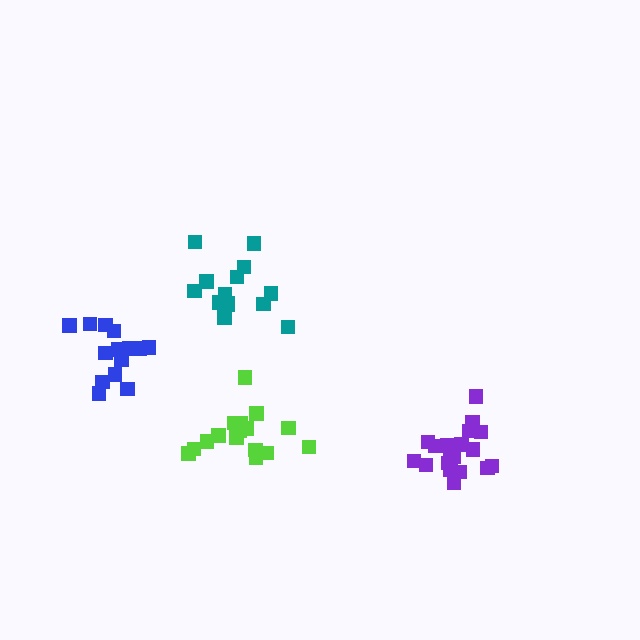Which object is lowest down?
The purple cluster is bottommost.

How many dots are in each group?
Group 1: 14 dots, Group 2: 19 dots, Group 3: 18 dots, Group 4: 14 dots (65 total).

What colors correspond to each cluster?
The clusters are colored: teal, purple, lime, blue.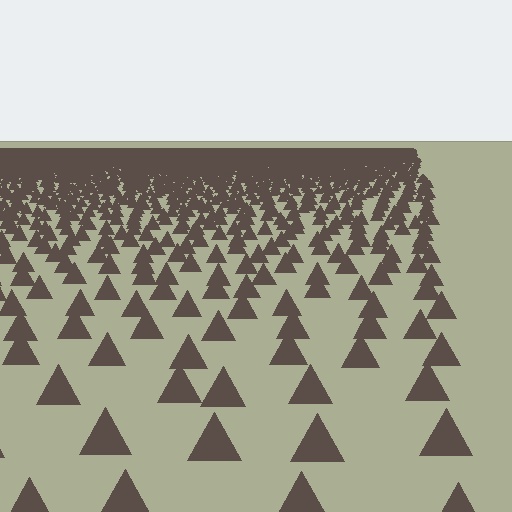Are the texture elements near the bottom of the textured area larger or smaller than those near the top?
Larger. Near the bottom, elements are closer to the viewer and appear at a bigger on-screen size.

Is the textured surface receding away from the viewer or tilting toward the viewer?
The surface is receding away from the viewer. Texture elements get smaller and denser toward the top.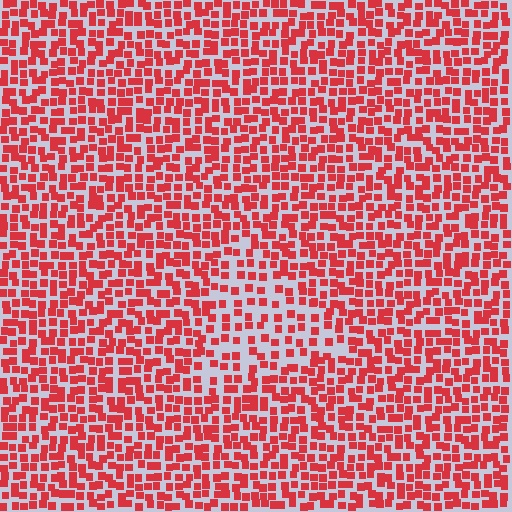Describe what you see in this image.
The image contains small red elements arranged at two different densities. A triangle-shaped region is visible where the elements are less densely packed than the surrounding area.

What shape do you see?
I see a triangle.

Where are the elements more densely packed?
The elements are more densely packed outside the triangle boundary.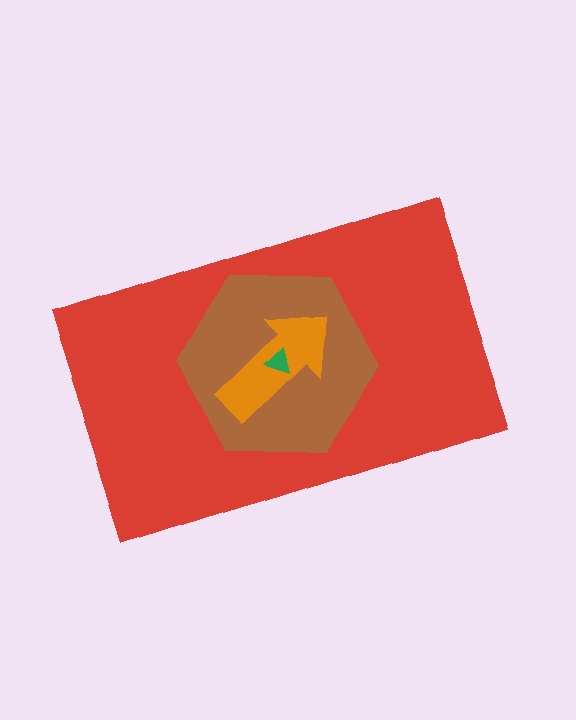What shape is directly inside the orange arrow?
The green triangle.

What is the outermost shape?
The red rectangle.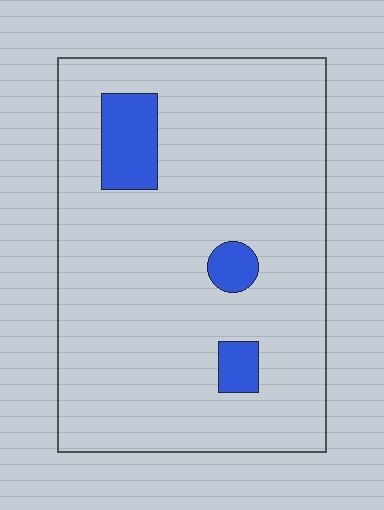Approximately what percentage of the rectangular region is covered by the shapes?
Approximately 10%.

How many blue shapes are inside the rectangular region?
3.